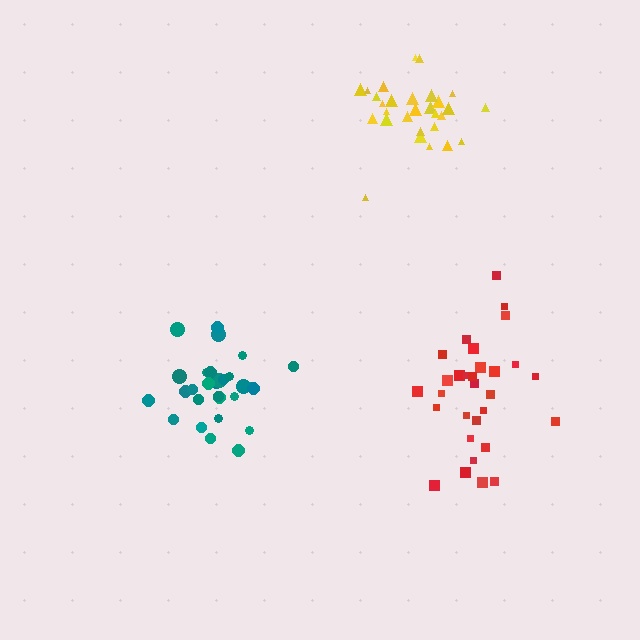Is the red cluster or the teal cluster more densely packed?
Teal.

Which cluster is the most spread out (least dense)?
Red.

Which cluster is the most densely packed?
Yellow.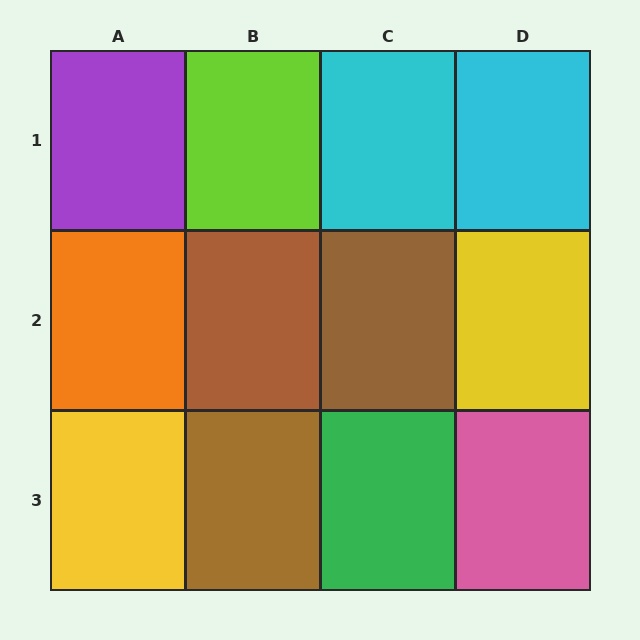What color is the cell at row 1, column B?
Lime.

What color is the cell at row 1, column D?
Cyan.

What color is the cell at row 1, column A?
Purple.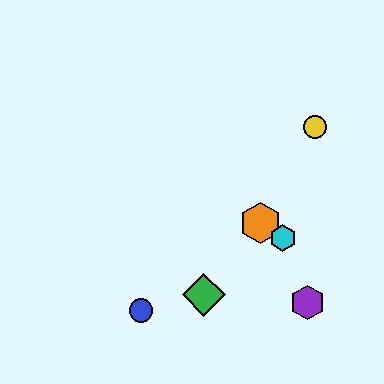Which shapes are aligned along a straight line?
The red hexagon, the orange hexagon, the cyan hexagon are aligned along a straight line.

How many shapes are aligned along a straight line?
3 shapes (the red hexagon, the orange hexagon, the cyan hexagon) are aligned along a straight line.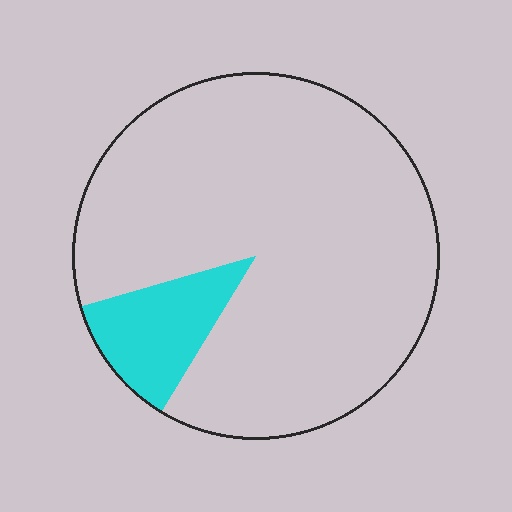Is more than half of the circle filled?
No.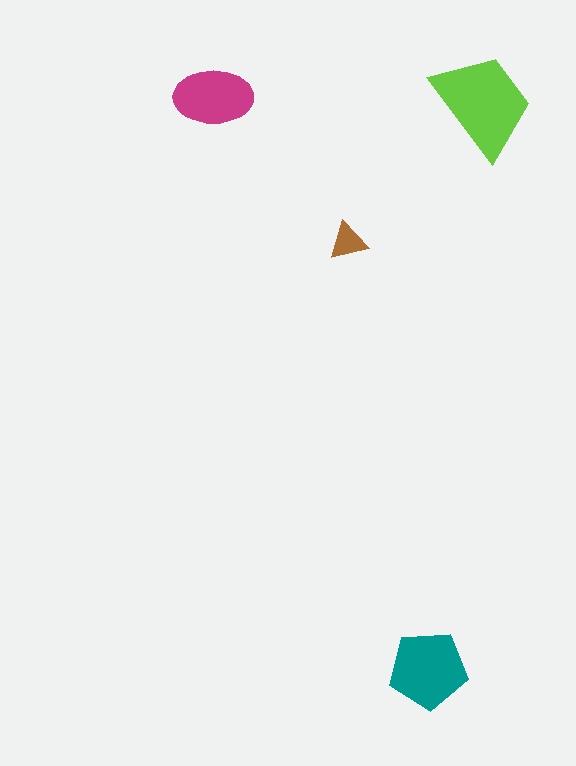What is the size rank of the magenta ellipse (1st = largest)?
3rd.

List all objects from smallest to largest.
The brown triangle, the magenta ellipse, the teal pentagon, the lime trapezoid.